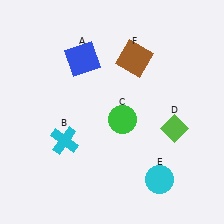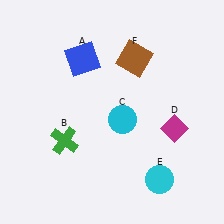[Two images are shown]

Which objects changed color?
B changed from cyan to green. C changed from green to cyan. D changed from lime to magenta.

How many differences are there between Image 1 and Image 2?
There are 3 differences between the two images.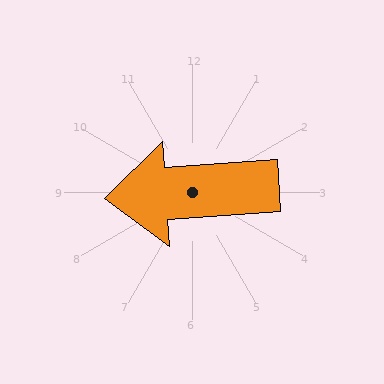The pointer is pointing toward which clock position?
Roughly 9 o'clock.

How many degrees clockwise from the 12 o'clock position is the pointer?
Approximately 266 degrees.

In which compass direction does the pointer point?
West.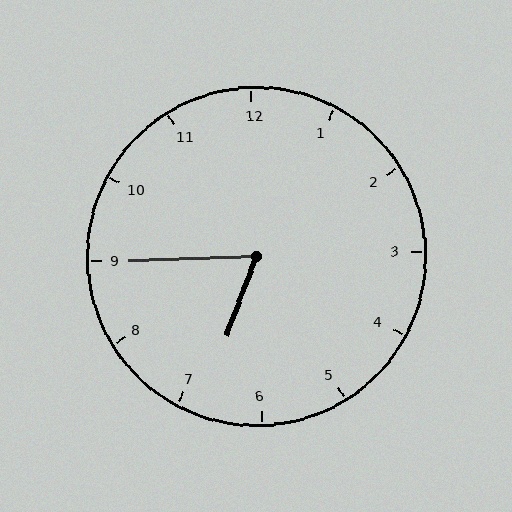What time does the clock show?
6:45.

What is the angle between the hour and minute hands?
Approximately 68 degrees.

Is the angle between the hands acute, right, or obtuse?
It is acute.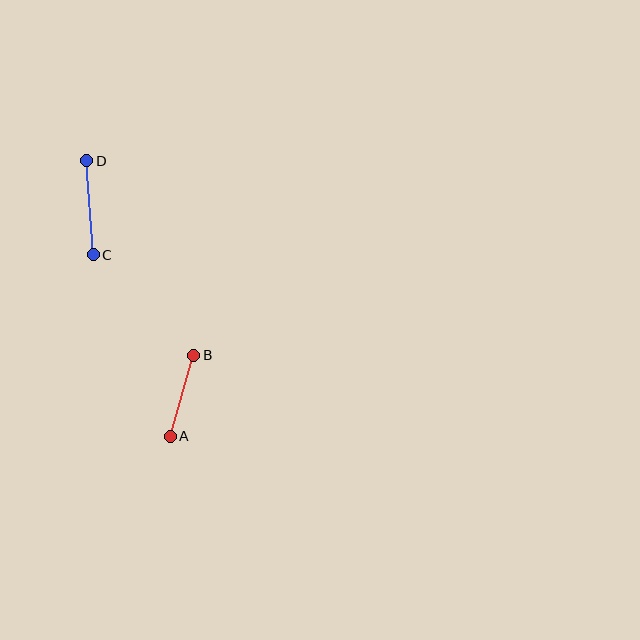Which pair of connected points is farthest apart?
Points C and D are farthest apart.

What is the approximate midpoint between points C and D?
The midpoint is at approximately (90, 208) pixels.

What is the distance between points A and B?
The distance is approximately 84 pixels.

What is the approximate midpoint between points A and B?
The midpoint is at approximately (182, 396) pixels.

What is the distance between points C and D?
The distance is approximately 94 pixels.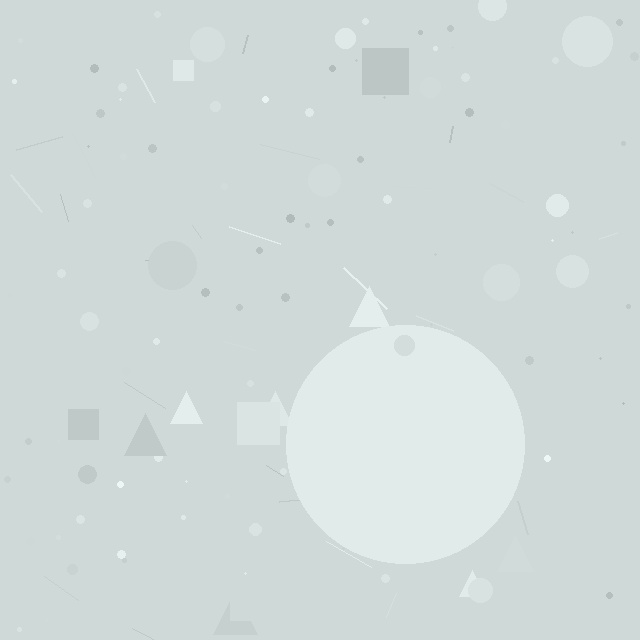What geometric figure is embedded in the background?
A circle is embedded in the background.